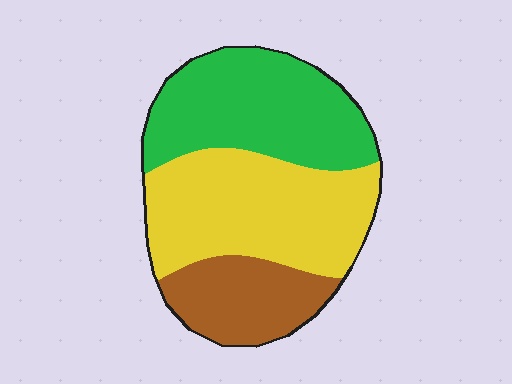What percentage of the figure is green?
Green takes up between a quarter and a half of the figure.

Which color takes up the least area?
Brown, at roughly 20%.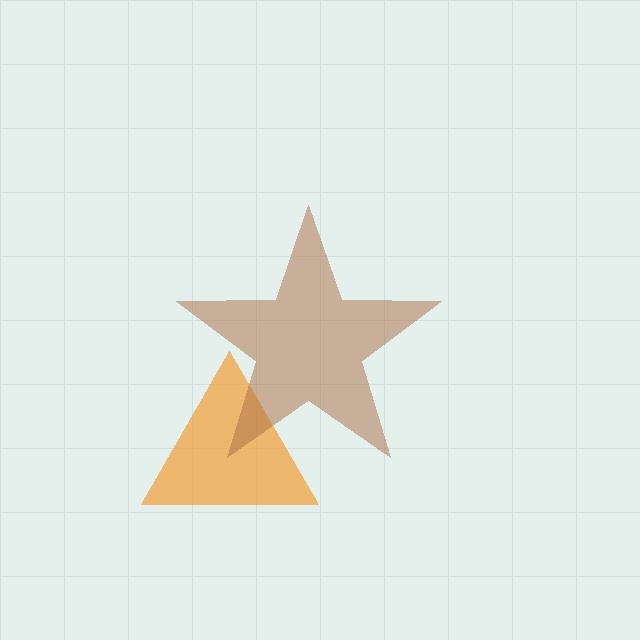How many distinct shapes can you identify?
There are 2 distinct shapes: an orange triangle, a brown star.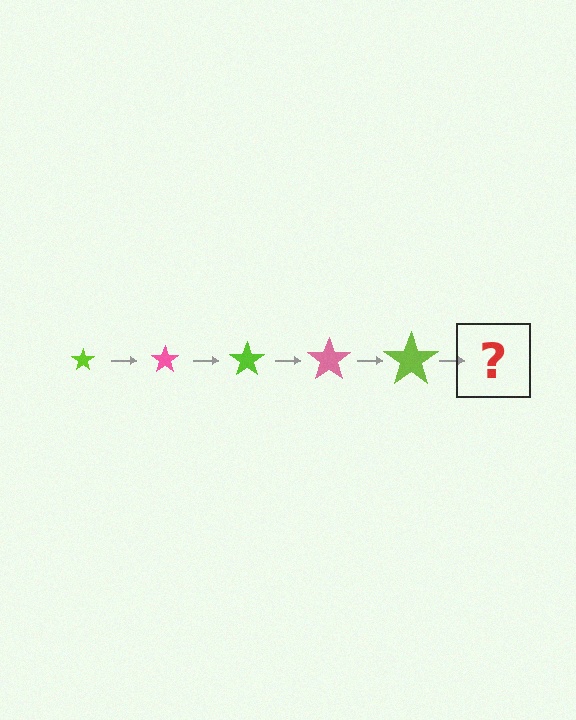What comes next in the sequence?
The next element should be a pink star, larger than the previous one.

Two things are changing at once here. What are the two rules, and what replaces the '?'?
The two rules are that the star grows larger each step and the color cycles through lime and pink. The '?' should be a pink star, larger than the previous one.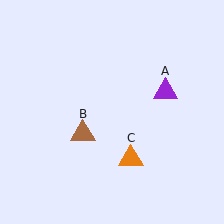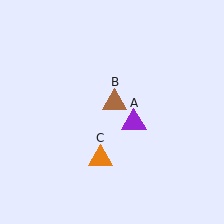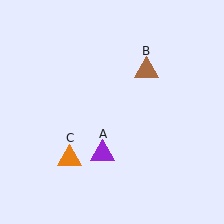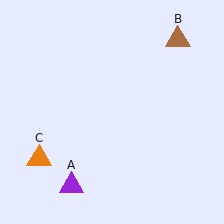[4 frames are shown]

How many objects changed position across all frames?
3 objects changed position: purple triangle (object A), brown triangle (object B), orange triangle (object C).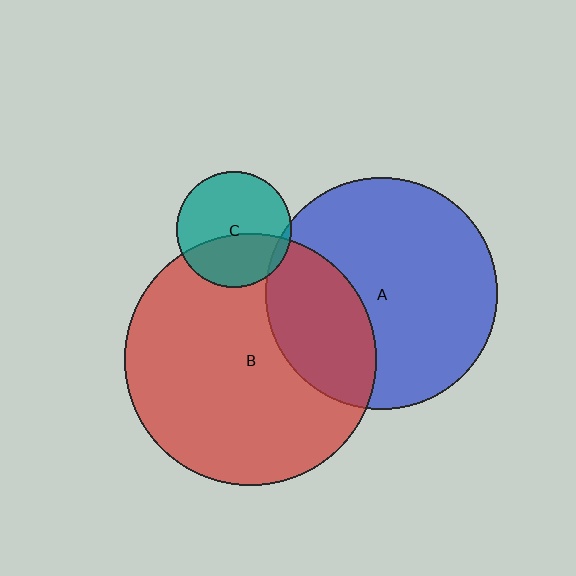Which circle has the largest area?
Circle B (red).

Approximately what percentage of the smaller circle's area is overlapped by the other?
Approximately 30%.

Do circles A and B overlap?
Yes.